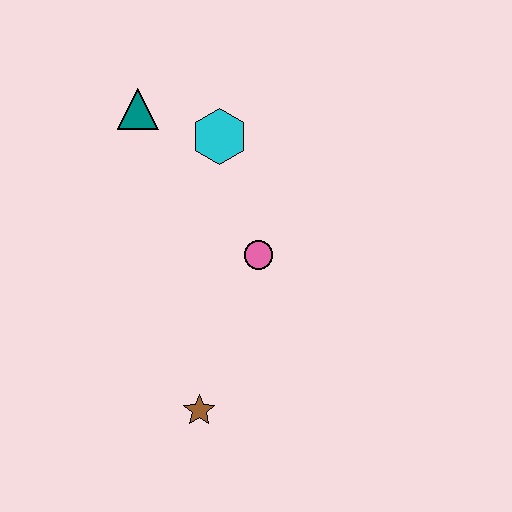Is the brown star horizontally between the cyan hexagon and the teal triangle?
Yes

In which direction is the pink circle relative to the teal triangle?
The pink circle is below the teal triangle.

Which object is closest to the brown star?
The pink circle is closest to the brown star.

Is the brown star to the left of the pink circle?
Yes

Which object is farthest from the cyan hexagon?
The brown star is farthest from the cyan hexagon.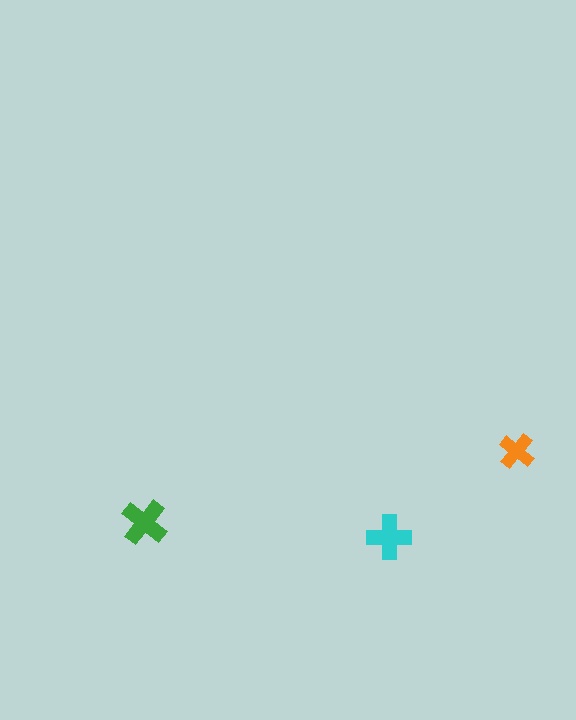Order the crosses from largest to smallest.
the green one, the cyan one, the orange one.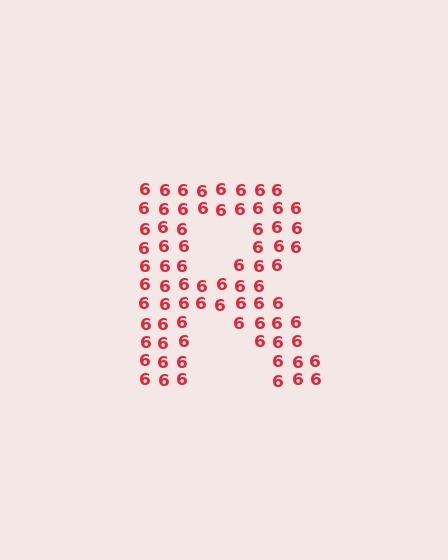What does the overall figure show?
The overall figure shows the letter R.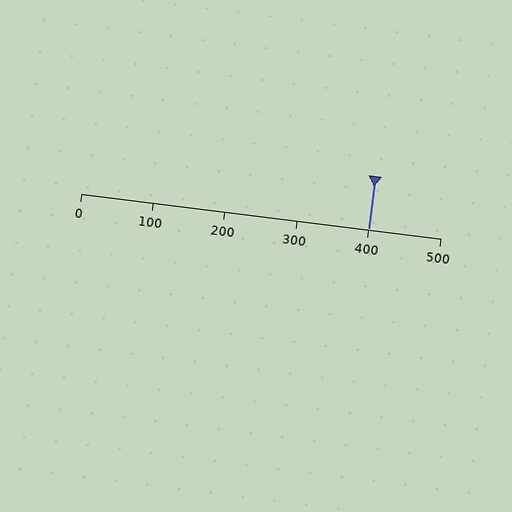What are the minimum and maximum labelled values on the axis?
The axis runs from 0 to 500.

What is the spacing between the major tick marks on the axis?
The major ticks are spaced 100 apart.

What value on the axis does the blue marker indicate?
The marker indicates approximately 400.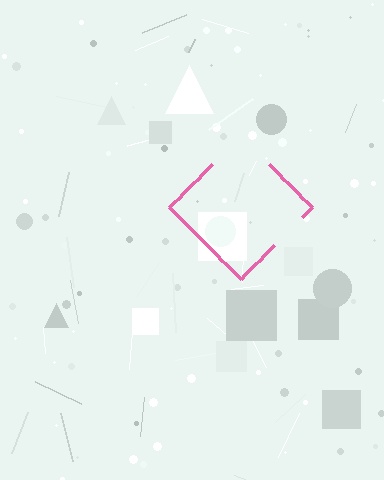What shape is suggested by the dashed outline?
The dashed outline suggests a diamond.